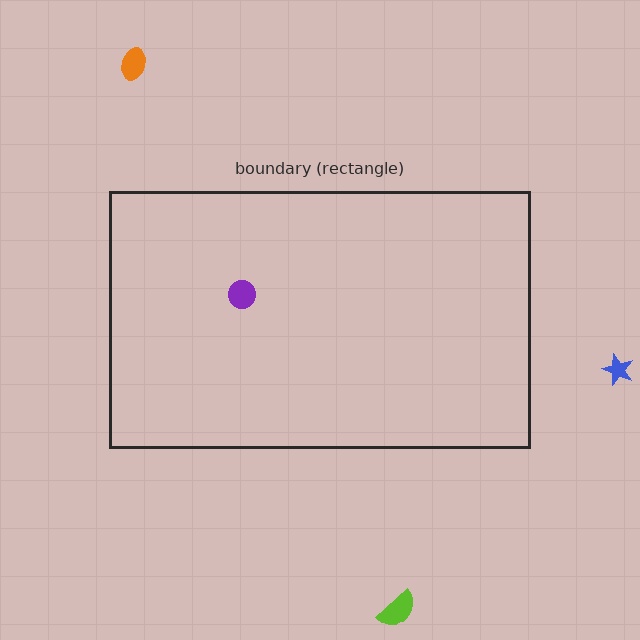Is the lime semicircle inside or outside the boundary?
Outside.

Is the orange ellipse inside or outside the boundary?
Outside.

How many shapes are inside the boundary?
1 inside, 3 outside.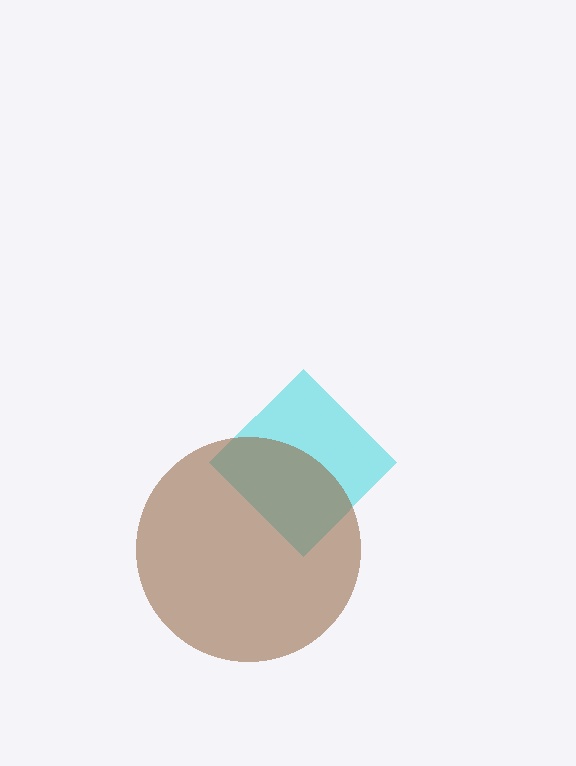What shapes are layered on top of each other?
The layered shapes are: a cyan diamond, a brown circle.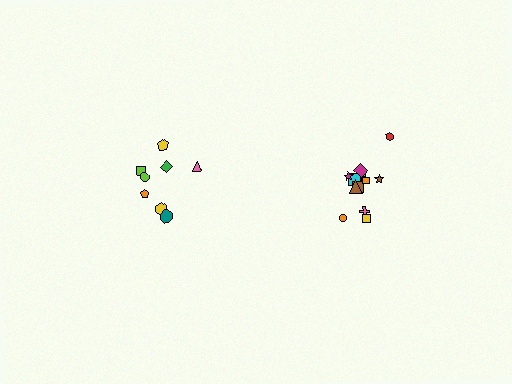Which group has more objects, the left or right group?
The right group.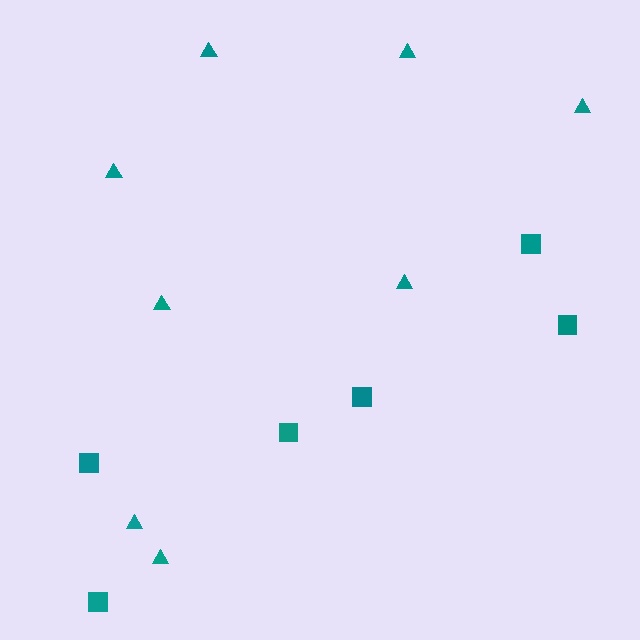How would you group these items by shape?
There are 2 groups: one group of squares (6) and one group of triangles (8).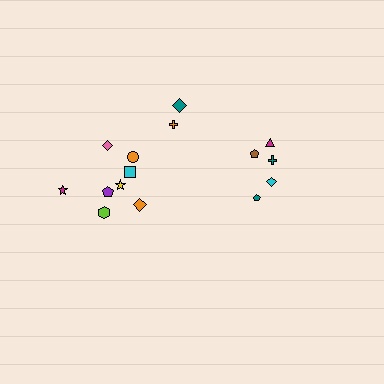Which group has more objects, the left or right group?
The left group.